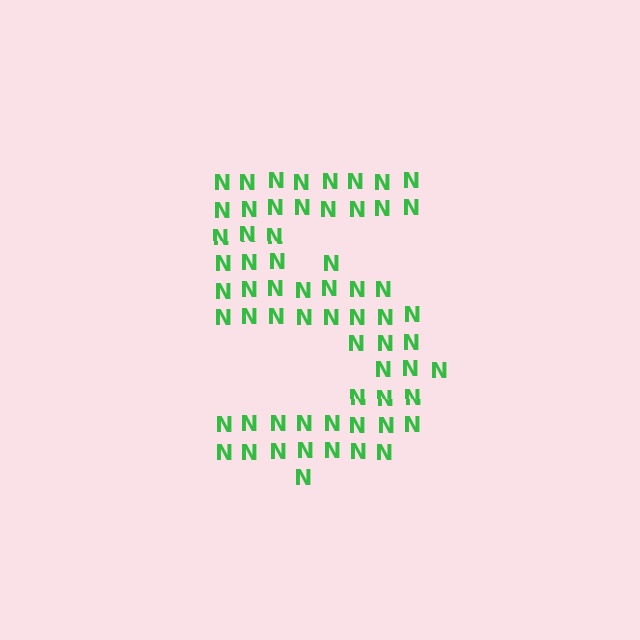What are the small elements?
The small elements are letter N's.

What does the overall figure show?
The overall figure shows the digit 5.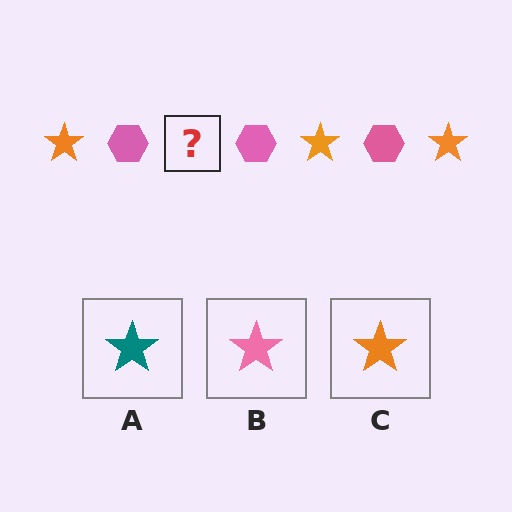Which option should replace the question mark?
Option C.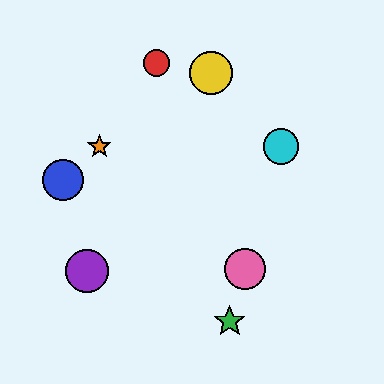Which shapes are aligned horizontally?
The orange star, the cyan circle are aligned horizontally.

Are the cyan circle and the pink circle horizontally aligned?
No, the cyan circle is at y≈147 and the pink circle is at y≈269.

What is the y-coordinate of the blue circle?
The blue circle is at y≈180.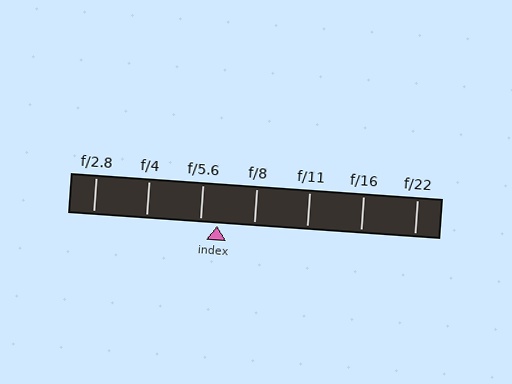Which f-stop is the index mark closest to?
The index mark is closest to f/5.6.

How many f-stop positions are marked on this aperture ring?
There are 7 f-stop positions marked.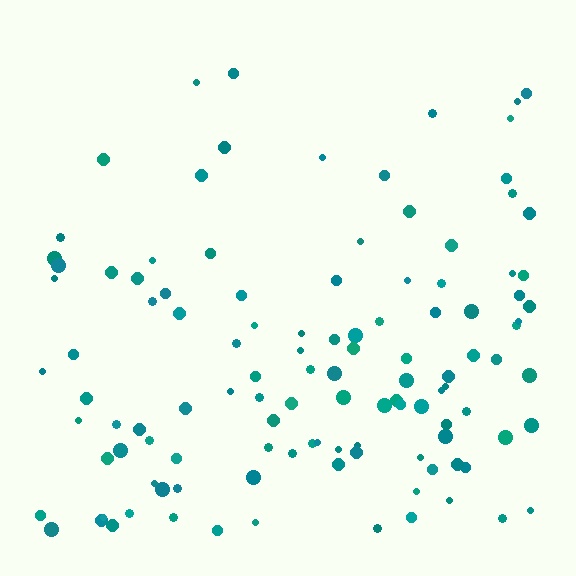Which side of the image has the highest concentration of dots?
The bottom.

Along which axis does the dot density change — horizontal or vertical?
Vertical.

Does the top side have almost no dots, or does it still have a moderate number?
Still a moderate number, just noticeably fewer than the bottom.